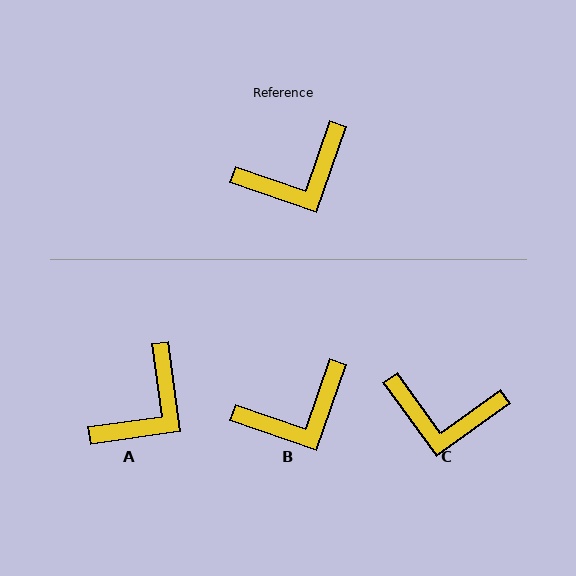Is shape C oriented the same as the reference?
No, it is off by about 35 degrees.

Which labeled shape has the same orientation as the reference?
B.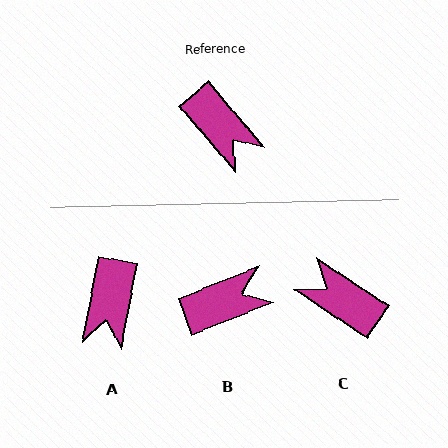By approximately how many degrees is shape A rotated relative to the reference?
Approximately 51 degrees clockwise.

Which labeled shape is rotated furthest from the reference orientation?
C, about 164 degrees away.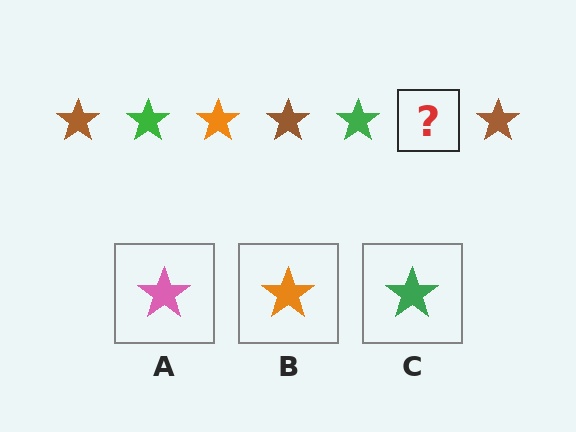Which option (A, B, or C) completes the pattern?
B.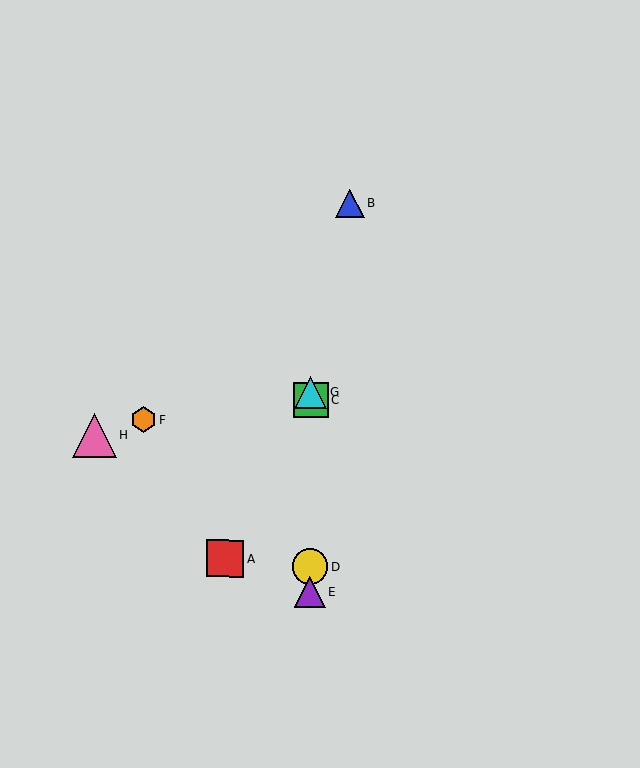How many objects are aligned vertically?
4 objects (C, D, E, G) are aligned vertically.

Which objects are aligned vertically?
Objects C, D, E, G are aligned vertically.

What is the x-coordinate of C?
Object C is at x≈311.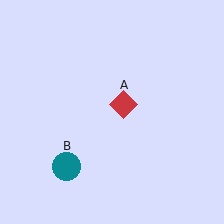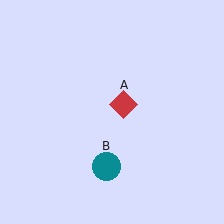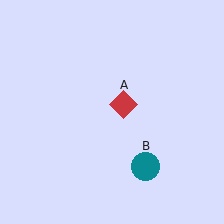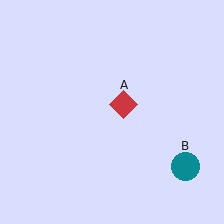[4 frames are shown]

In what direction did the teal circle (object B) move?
The teal circle (object B) moved right.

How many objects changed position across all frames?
1 object changed position: teal circle (object B).